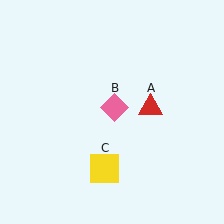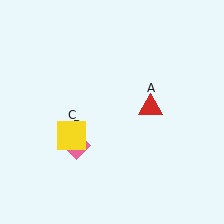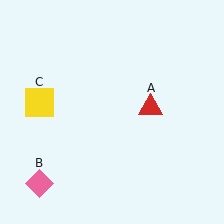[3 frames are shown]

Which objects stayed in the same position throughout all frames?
Red triangle (object A) remained stationary.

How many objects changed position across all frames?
2 objects changed position: pink diamond (object B), yellow square (object C).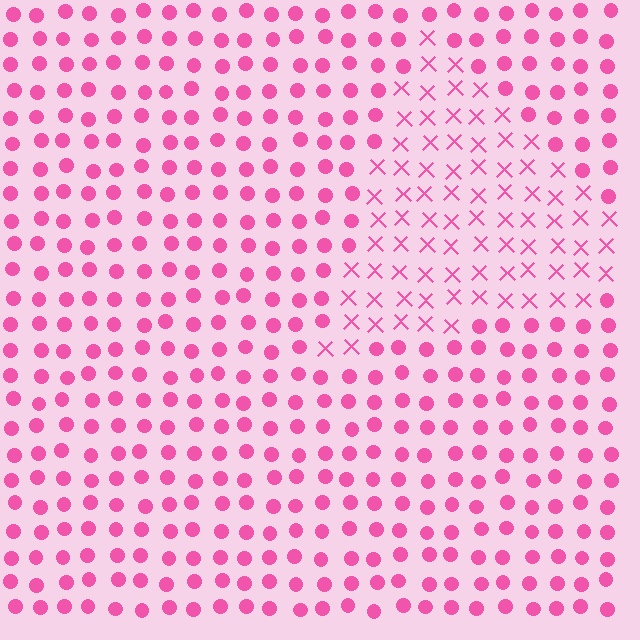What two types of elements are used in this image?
The image uses X marks inside the triangle region and circles outside it.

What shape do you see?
I see a triangle.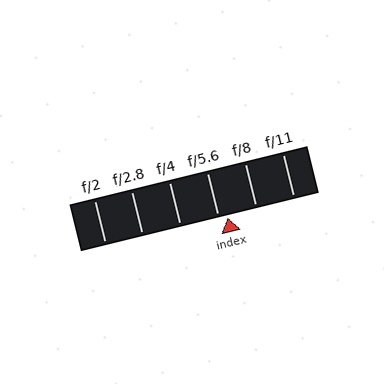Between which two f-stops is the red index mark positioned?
The index mark is between f/5.6 and f/8.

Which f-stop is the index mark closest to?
The index mark is closest to f/5.6.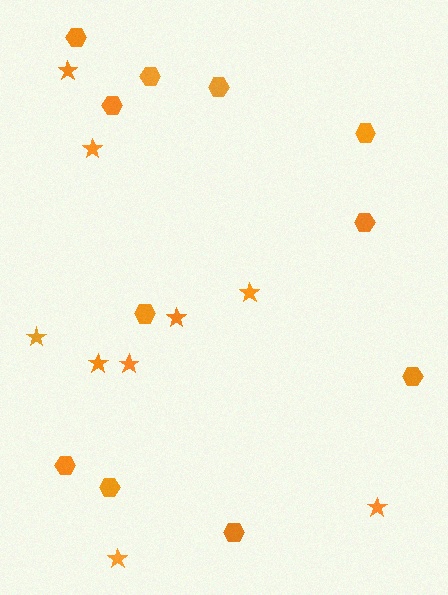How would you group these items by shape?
There are 2 groups: one group of hexagons (11) and one group of stars (9).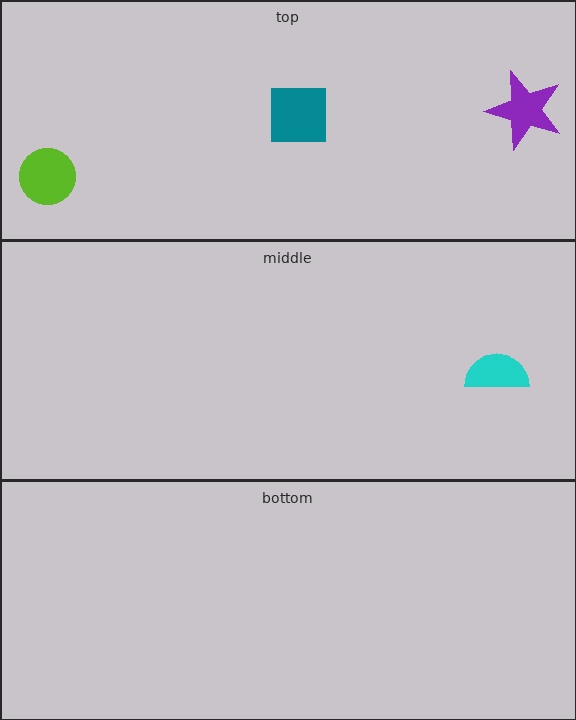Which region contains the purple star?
The top region.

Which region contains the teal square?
The top region.